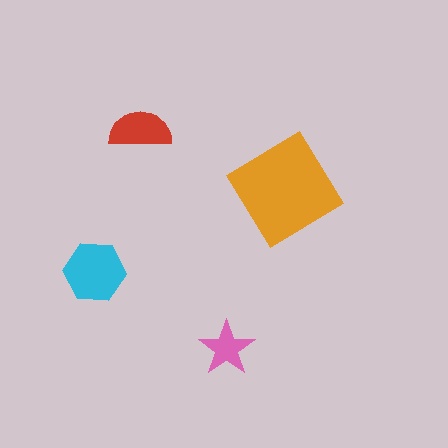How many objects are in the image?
There are 4 objects in the image.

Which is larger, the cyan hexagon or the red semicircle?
The cyan hexagon.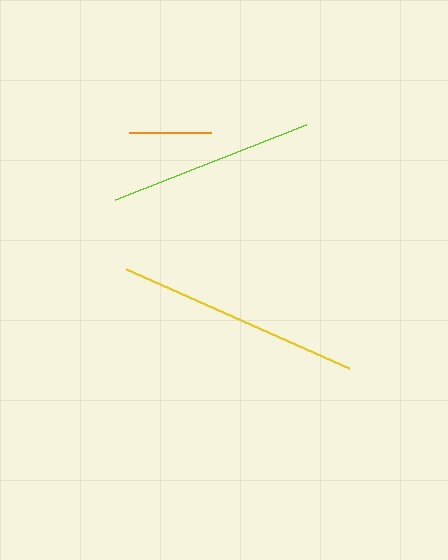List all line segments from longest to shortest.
From longest to shortest: yellow, lime, orange.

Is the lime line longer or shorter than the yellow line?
The yellow line is longer than the lime line.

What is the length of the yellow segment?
The yellow segment is approximately 244 pixels long.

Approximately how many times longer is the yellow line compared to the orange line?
The yellow line is approximately 3.0 times the length of the orange line.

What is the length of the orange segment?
The orange segment is approximately 82 pixels long.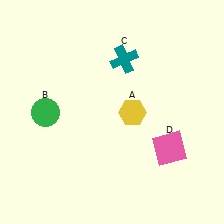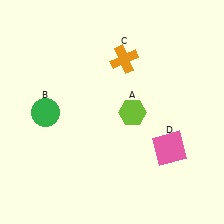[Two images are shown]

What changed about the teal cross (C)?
In Image 1, C is teal. In Image 2, it changed to orange.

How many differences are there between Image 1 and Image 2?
There are 2 differences between the two images.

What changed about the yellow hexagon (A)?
In Image 1, A is yellow. In Image 2, it changed to lime.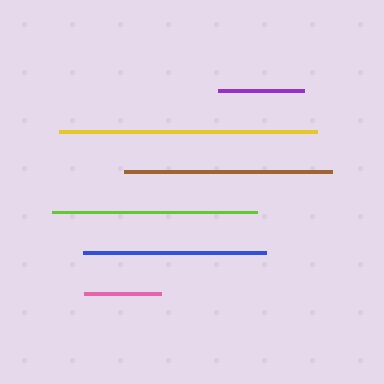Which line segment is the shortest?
The pink line is the shortest at approximately 77 pixels.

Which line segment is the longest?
The yellow line is the longest at approximately 259 pixels.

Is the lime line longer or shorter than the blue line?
The lime line is longer than the blue line.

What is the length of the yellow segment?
The yellow segment is approximately 259 pixels long.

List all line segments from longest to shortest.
From longest to shortest: yellow, brown, lime, blue, purple, pink.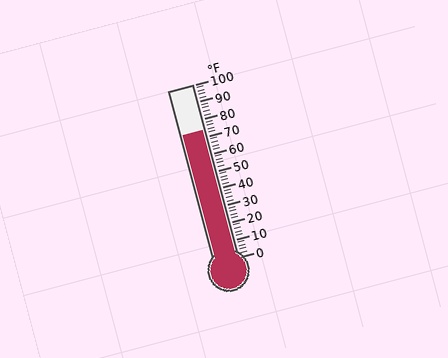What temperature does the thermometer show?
The thermometer shows approximately 74°F.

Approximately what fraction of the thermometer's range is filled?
The thermometer is filled to approximately 75% of its range.